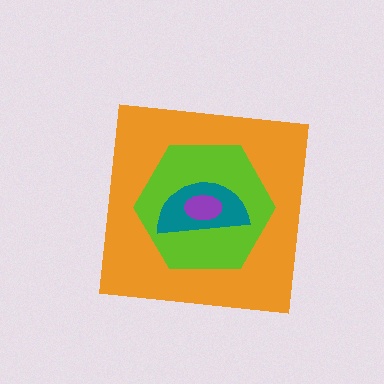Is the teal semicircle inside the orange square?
Yes.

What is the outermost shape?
The orange square.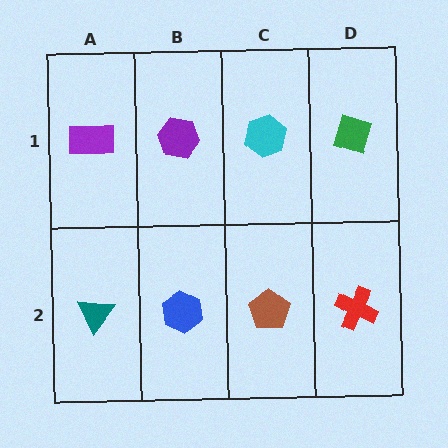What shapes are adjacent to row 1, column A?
A teal triangle (row 2, column A), a purple hexagon (row 1, column B).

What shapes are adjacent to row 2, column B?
A purple hexagon (row 1, column B), a teal triangle (row 2, column A), a brown pentagon (row 2, column C).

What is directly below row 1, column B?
A blue hexagon.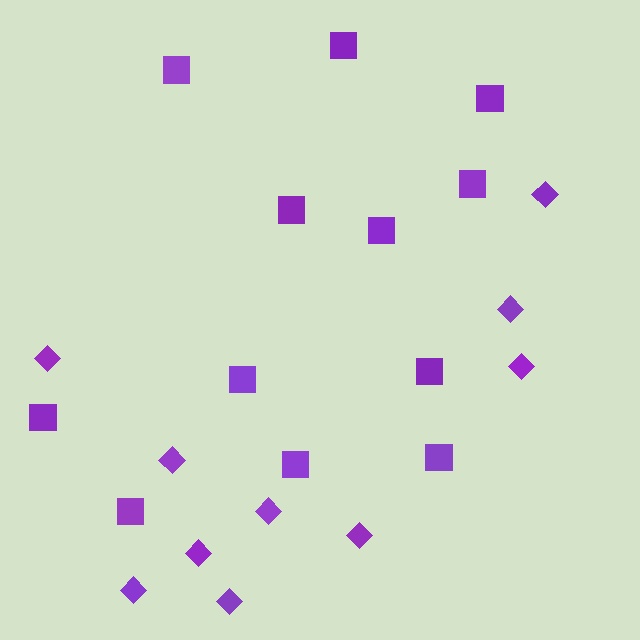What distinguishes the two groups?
There are 2 groups: one group of diamonds (10) and one group of squares (12).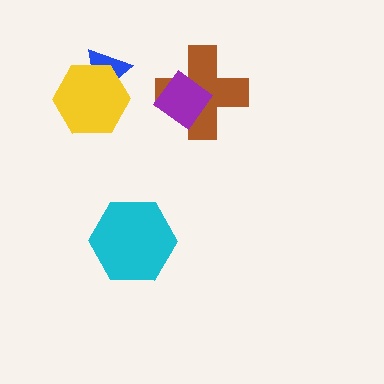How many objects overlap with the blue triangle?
1 object overlaps with the blue triangle.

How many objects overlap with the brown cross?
1 object overlaps with the brown cross.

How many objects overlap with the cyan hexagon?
0 objects overlap with the cyan hexagon.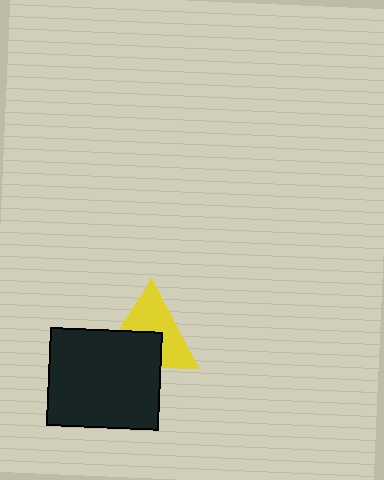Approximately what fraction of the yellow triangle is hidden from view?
Roughly 43% of the yellow triangle is hidden behind the black rectangle.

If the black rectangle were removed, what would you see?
You would see the complete yellow triangle.